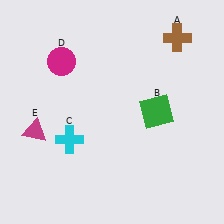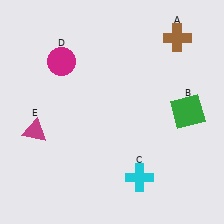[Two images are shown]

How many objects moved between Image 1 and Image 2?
2 objects moved between the two images.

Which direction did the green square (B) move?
The green square (B) moved right.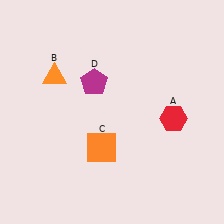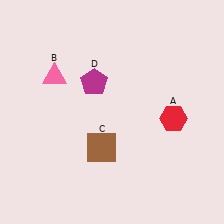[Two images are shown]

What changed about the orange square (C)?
In Image 1, C is orange. In Image 2, it changed to brown.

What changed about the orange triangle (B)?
In Image 1, B is orange. In Image 2, it changed to pink.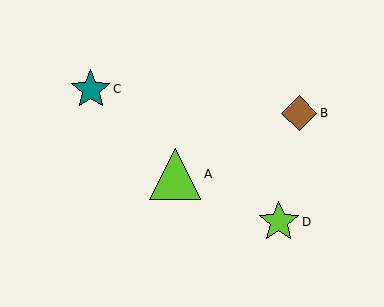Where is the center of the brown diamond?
The center of the brown diamond is at (299, 113).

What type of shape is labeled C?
Shape C is a teal star.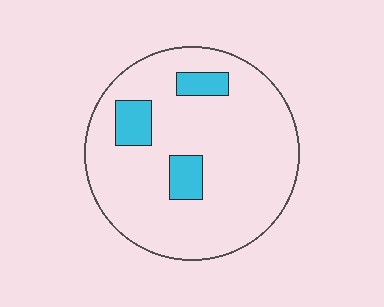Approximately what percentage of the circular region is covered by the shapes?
Approximately 10%.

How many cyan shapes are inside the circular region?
3.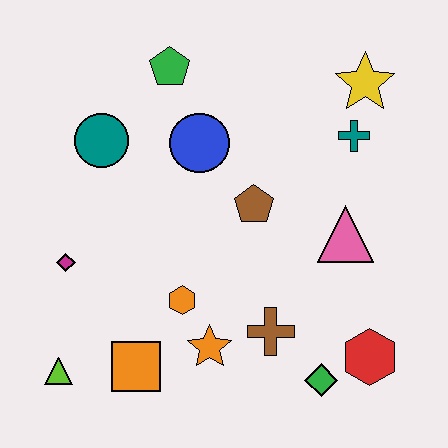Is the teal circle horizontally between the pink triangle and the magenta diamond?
Yes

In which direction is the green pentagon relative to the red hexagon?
The green pentagon is above the red hexagon.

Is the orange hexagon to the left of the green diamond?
Yes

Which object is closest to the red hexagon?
The green diamond is closest to the red hexagon.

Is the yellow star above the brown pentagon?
Yes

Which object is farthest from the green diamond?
The green pentagon is farthest from the green diamond.